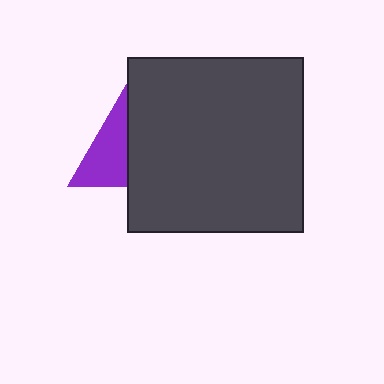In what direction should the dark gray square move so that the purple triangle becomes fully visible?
The dark gray square should move right. That is the shortest direction to clear the overlap and leave the purple triangle fully visible.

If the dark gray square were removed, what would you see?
You would see the complete purple triangle.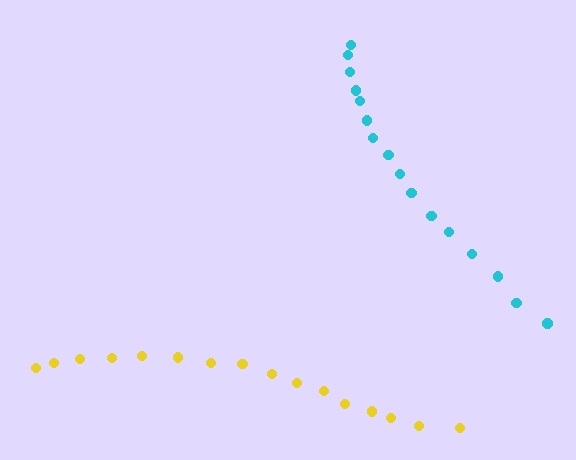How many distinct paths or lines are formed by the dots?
There are 2 distinct paths.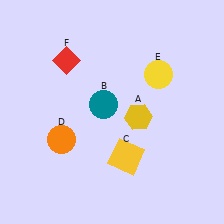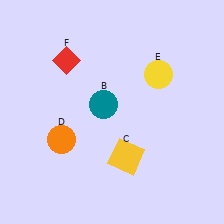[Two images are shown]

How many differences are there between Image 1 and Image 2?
There is 1 difference between the two images.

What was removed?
The yellow hexagon (A) was removed in Image 2.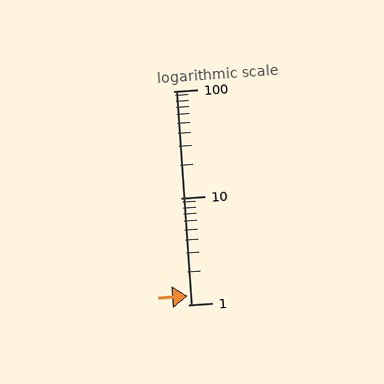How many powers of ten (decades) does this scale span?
The scale spans 2 decades, from 1 to 100.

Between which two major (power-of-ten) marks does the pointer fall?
The pointer is between 1 and 10.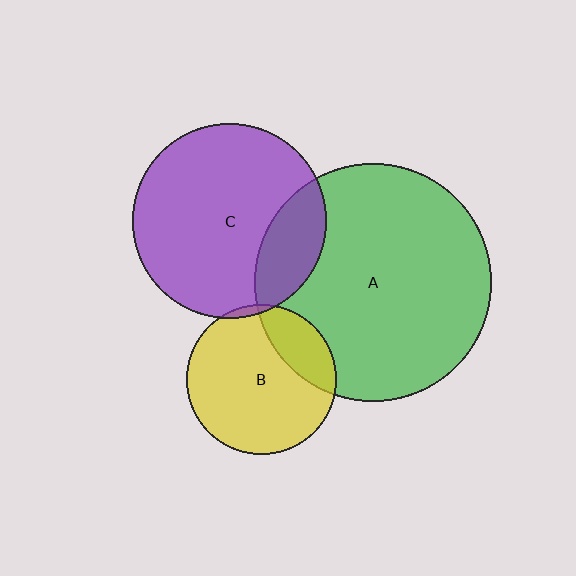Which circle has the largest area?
Circle A (green).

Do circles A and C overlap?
Yes.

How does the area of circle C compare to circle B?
Approximately 1.7 times.